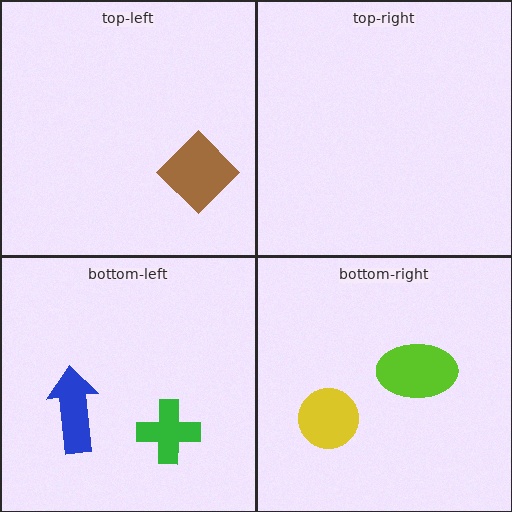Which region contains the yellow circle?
The bottom-right region.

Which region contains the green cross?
The bottom-left region.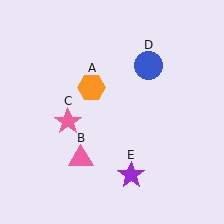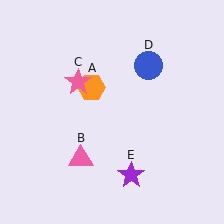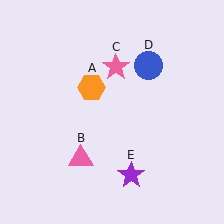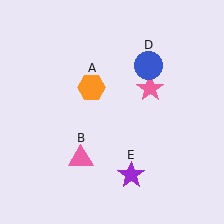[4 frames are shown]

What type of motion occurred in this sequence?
The pink star (object C) rotated clockwise around the center of the scene.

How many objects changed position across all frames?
1 object changed position: pink star (object C).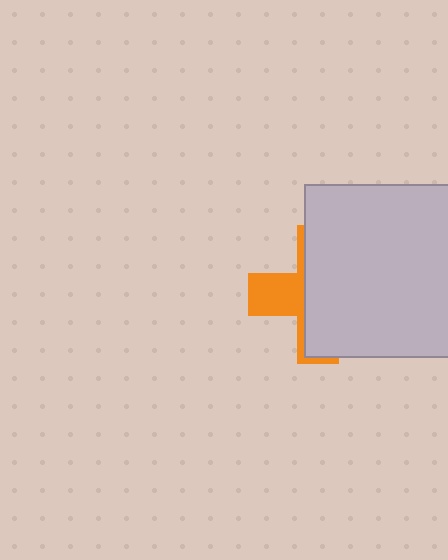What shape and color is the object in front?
The object in front is a light gray square.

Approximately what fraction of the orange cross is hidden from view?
Roughly 68% of the orange cross is hidden behind the light gray square.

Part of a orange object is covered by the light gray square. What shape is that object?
It is a cross.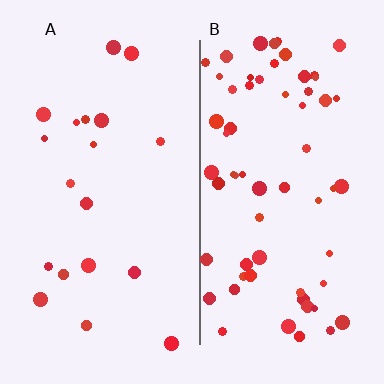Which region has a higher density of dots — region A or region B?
B (the right).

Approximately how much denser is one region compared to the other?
Approximately 3.3× — region B over region A.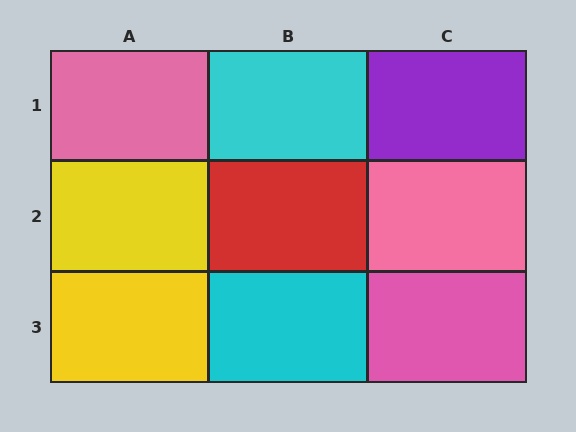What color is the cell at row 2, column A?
Yellow.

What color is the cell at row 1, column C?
Purple.